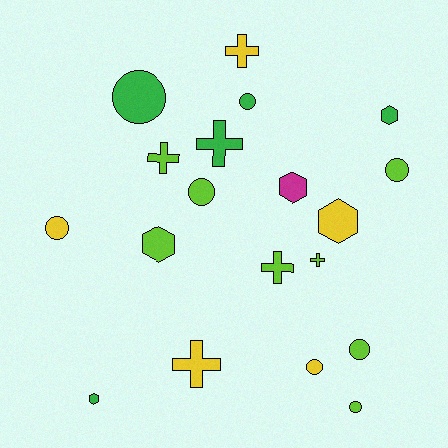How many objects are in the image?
There are 19 objects.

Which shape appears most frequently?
Circle, with 8 objects.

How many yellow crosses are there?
There are 2 yellow crosses.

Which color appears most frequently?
Lime, with 8 objects.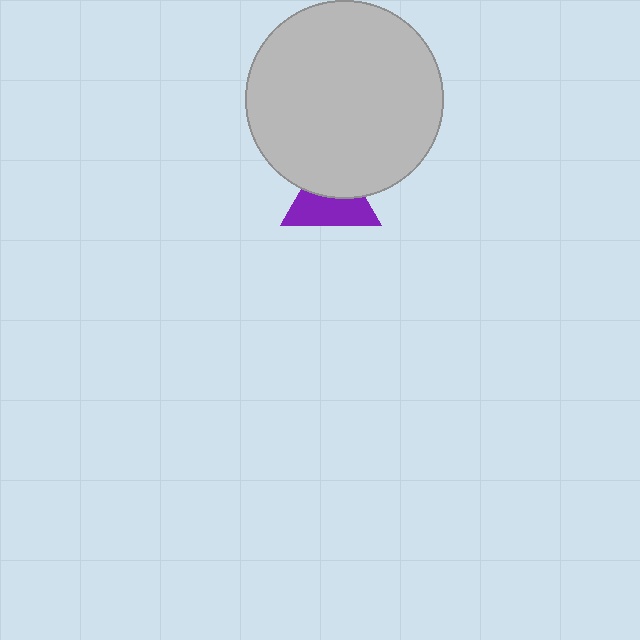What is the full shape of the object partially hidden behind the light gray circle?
The partially hidden object is a purple triangle.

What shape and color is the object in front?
The object in front is a light gray circle.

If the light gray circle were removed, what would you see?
You would see the complete purple triangle.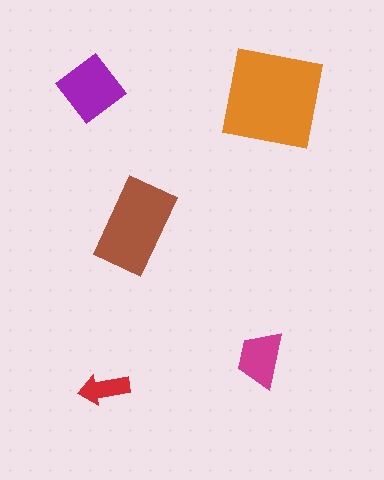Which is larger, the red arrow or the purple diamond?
The purple diamond.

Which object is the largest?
The orange square.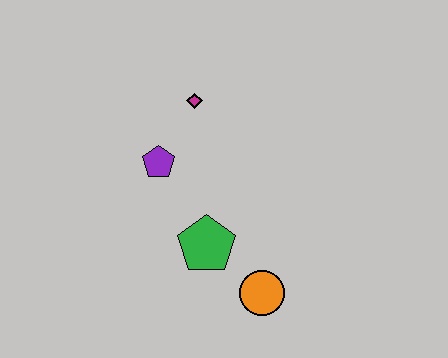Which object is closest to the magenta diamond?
The purple pentagon is closest to the magenta diamond.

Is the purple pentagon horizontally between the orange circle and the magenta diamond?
No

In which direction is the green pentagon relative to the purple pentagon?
The green pentagon is below the purple pentagon.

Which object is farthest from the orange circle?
The magenta diamond is farthest from the orange circle.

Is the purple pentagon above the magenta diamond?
No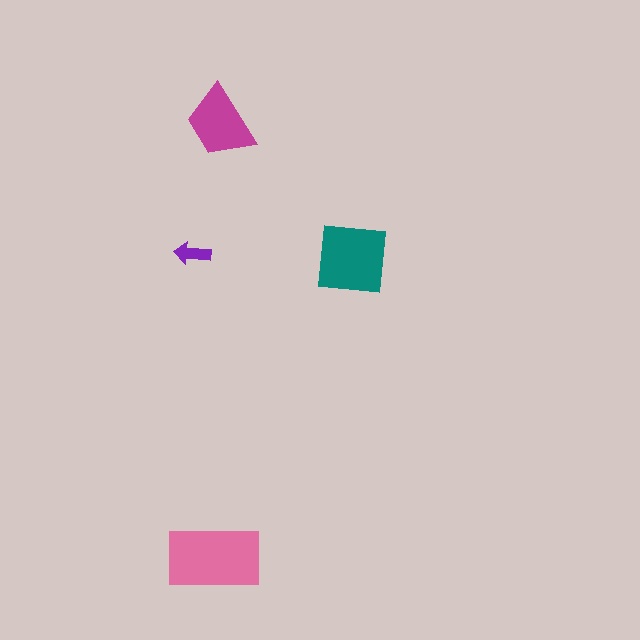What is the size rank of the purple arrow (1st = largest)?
4th.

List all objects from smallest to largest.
The purple arrow, the magenta trapezoid, the teal square, the pink rectangle.